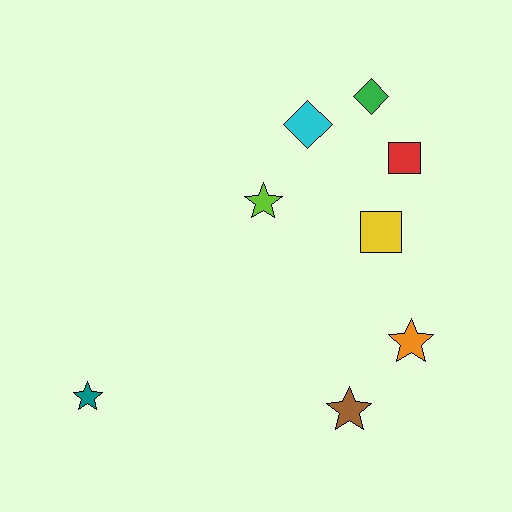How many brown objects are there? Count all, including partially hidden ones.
There is 1 brown object.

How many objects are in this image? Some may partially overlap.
There are 8 objects.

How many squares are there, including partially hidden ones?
There are 2 squares.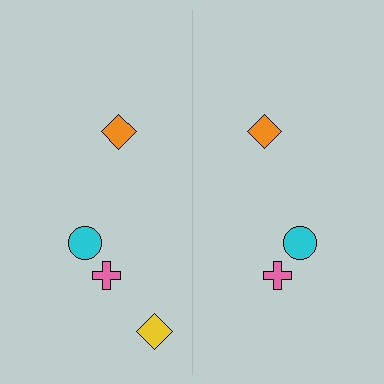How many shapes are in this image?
There are 7 shapes in this image.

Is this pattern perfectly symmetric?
No, the pattern is not perfectly symmetric. A yellow diamond is missing from the right side.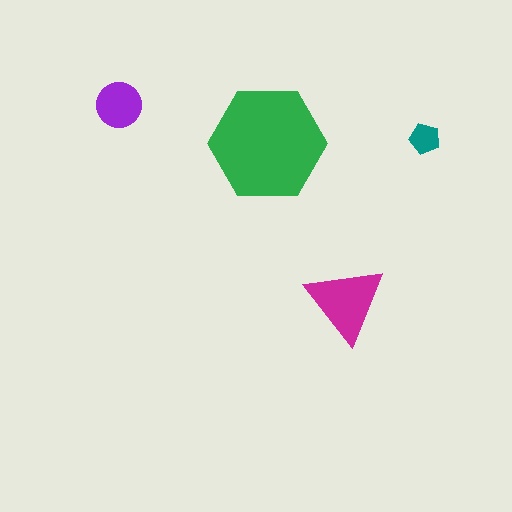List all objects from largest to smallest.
The green hexagon, the magenta triangle, the purple circle, the teal pentagon.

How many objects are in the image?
There are 4 objects in the image.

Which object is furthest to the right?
The teal pentagon is rightmost.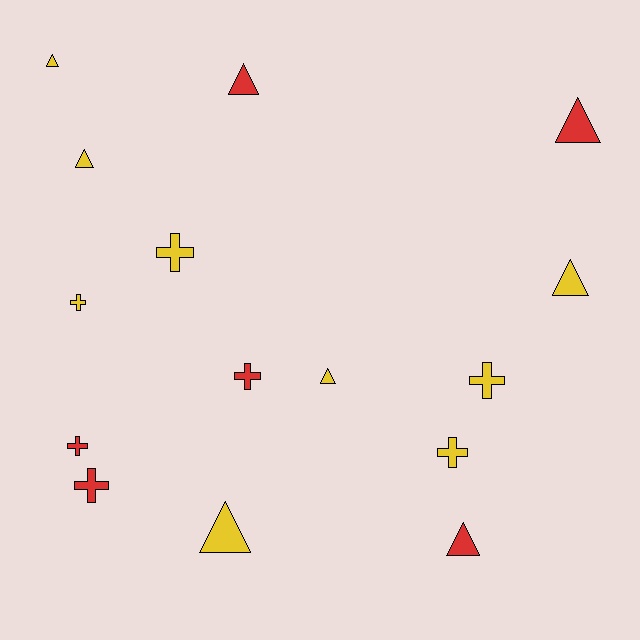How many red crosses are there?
There are 3 red crosses.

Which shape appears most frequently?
Triangle, with 8 objects.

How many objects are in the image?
There are 15 objects.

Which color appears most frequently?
Yellow, with 9 objects.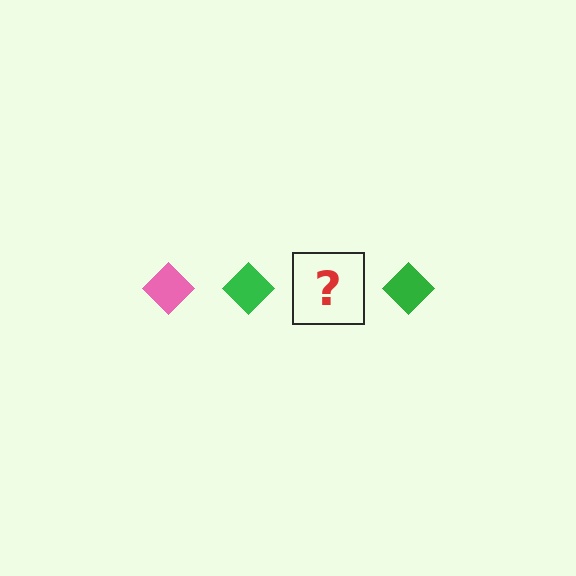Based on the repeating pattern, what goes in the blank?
The blank should be a pink diamond.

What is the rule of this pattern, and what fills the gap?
The rule is that the pattern cycles through pink, green diamonds. The gap should be filled with a pink diamond.